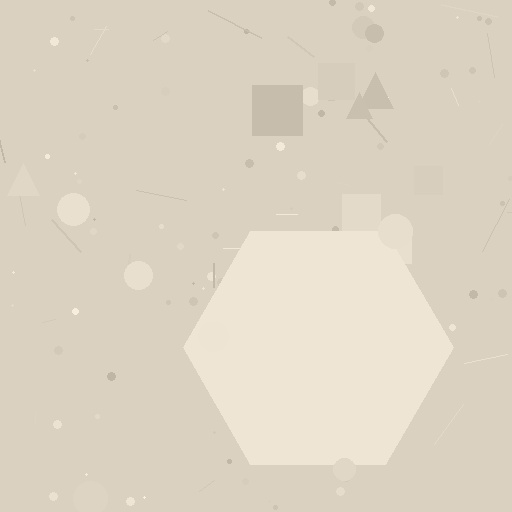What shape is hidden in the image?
A hexagon is hidden in the image.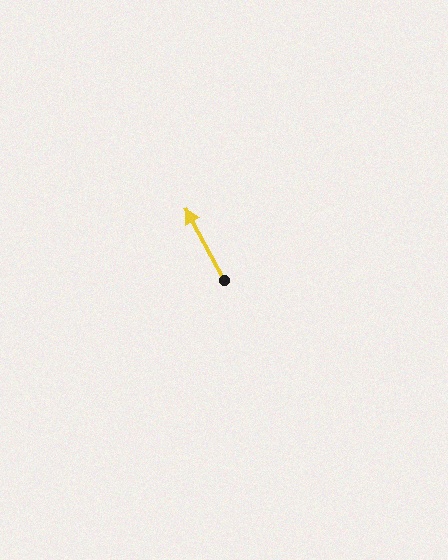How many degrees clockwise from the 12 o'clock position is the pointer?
Approximately 332 degrees.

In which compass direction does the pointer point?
Northwest.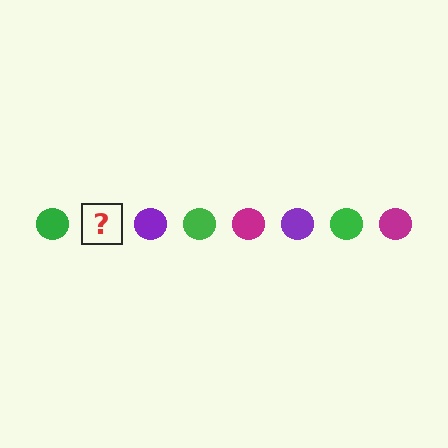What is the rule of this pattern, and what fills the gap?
The rule is that the pattern cycles through green, magenta, purple circles. The gap should be filled with a magenta circle.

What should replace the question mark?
The question mark should be replaced with a magenta circle.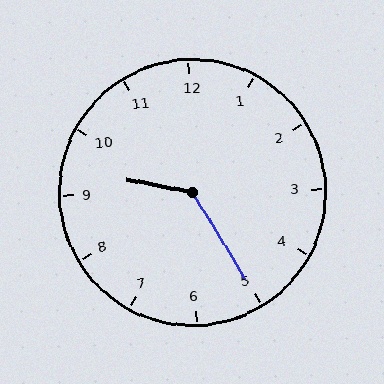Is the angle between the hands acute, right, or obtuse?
It is obtuse.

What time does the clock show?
9:25.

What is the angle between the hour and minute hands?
Approximately 132 degrees.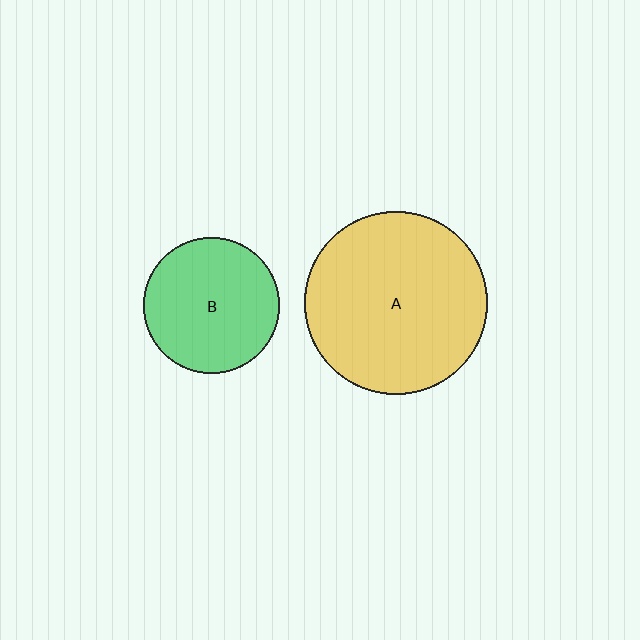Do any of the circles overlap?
No, none of the circles overlap.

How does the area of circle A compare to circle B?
Approximately 1.8 times.